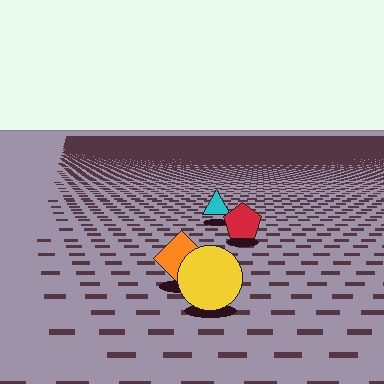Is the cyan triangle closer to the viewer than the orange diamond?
No. The orange diamond is closer — you can tell from the texture gradient: the ground texture is coarser near it.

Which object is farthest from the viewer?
The cyan triangle is farthest from the viewer. It appears smaller and the ground texture around it is denser.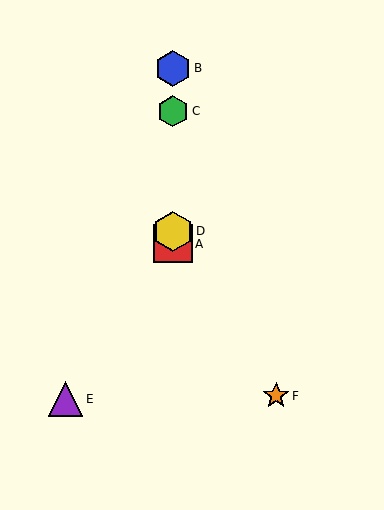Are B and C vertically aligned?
Yes, both are at x≈173.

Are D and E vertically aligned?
No, D is at x≈173 and E is at x≈66.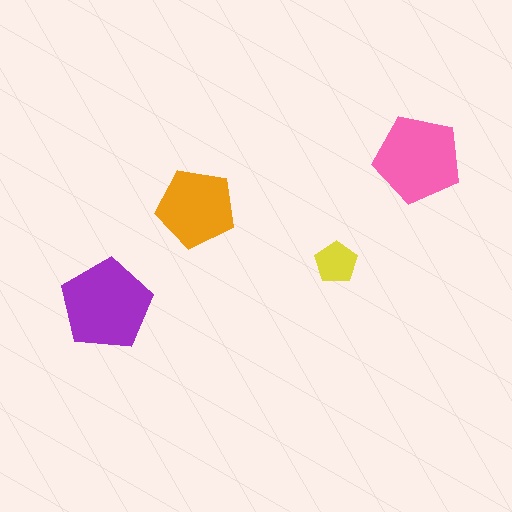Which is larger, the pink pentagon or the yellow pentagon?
The pink one.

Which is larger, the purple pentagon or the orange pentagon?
The purple one.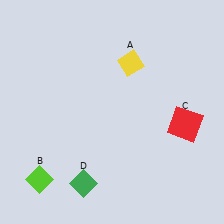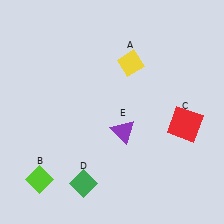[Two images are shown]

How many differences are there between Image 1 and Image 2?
There is 1 difference between the two images.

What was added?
A purple triangle (E) was added in Image 2.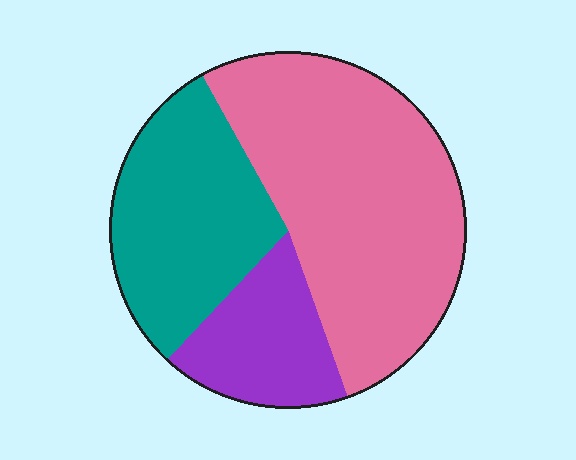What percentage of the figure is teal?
Teal covers 30% of the figure.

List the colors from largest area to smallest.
From largest to smallest: pink, teal, purple.